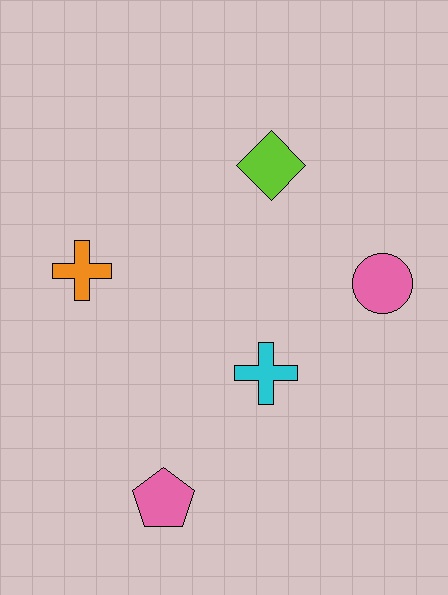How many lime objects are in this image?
There is 1 lime object.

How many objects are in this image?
There are 5 objects.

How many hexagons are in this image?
There are no hexagons.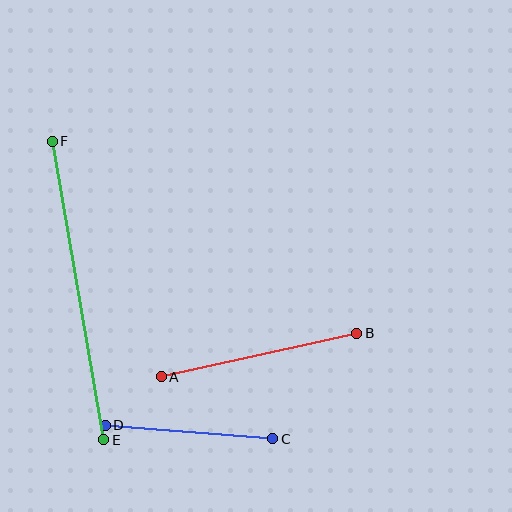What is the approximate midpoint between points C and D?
The midpoint is at approximately (189, 432) pixels.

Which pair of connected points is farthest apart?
Points E and F are farthest apart.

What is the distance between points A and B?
The distance is approximately 200 pixels.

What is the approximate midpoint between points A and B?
The midpoint is at approximately (259, 355) pixels.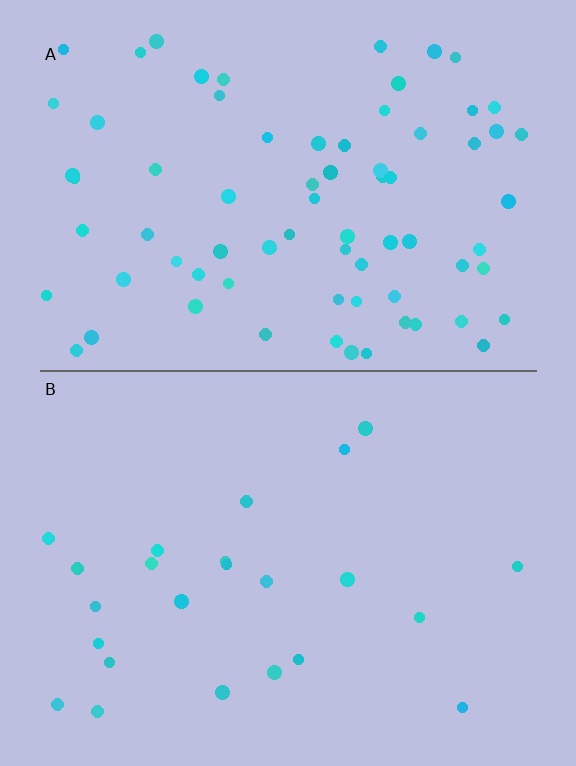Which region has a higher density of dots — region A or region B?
A (the top).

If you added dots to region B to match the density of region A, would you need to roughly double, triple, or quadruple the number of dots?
Approximately triple.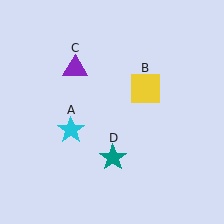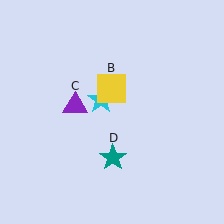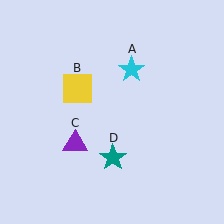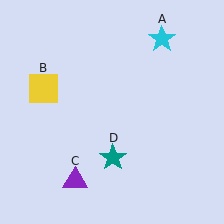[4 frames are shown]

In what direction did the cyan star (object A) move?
The cyan star (object A) moved up and to the right.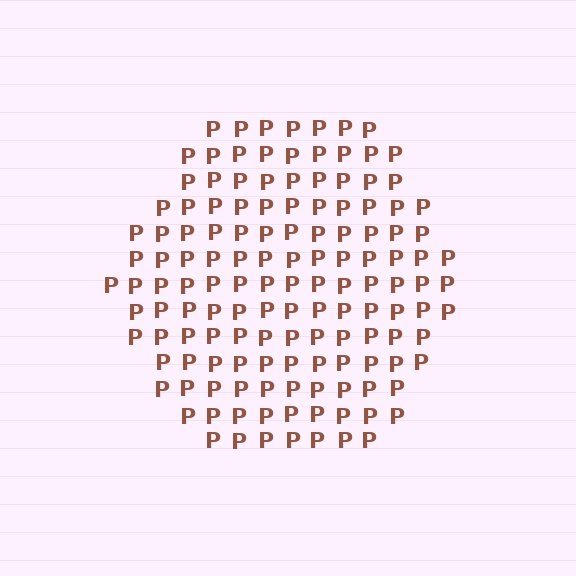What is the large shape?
The large shape is a hexagon.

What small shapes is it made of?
It is made of small letter P's.